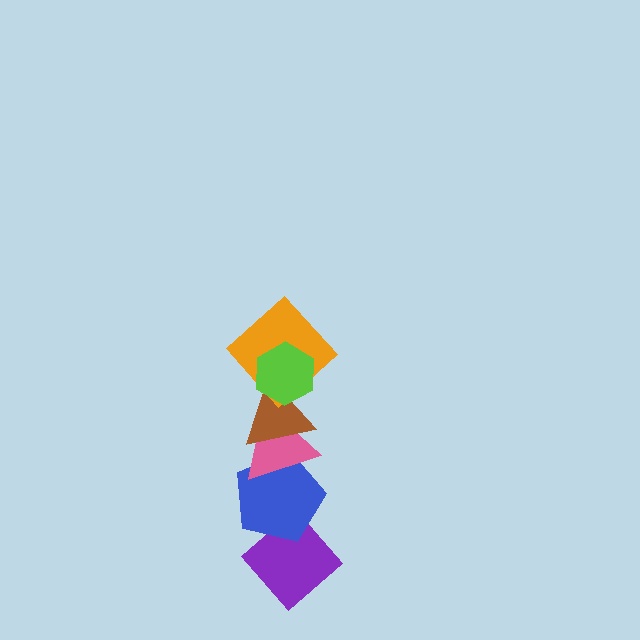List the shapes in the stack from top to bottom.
From top to bottom: the lime hexagon, the orange diamond, the brown triangle, the pink triangle, the blue pentagon, the purple diamond.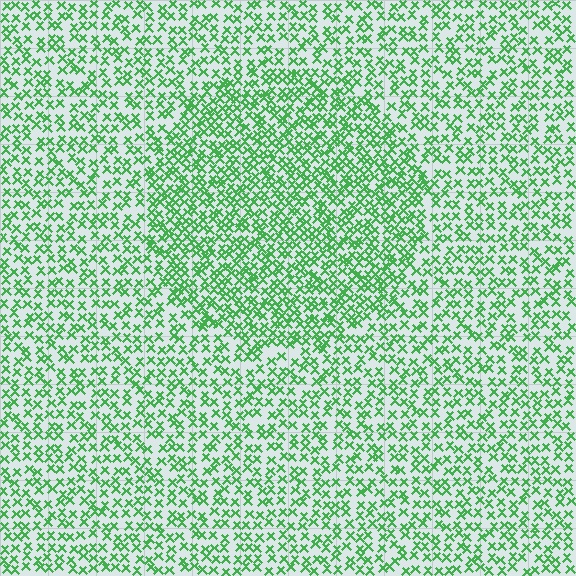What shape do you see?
I see a circle.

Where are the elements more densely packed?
The elements are more densely packed inside the circle boundary.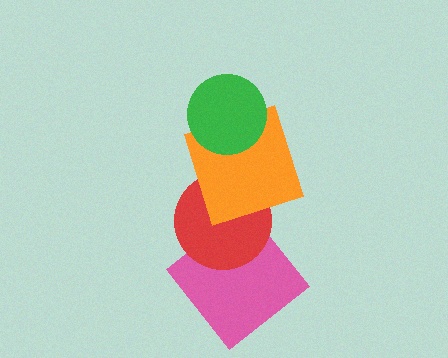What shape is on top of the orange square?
The green circle is on top of the orange square.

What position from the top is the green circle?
The green circle is 1st from the top.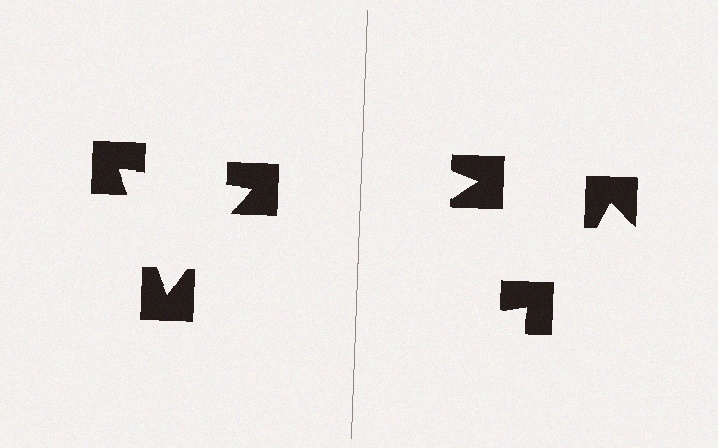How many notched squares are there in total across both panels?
6 — 3 on each side.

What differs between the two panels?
The notched squares are positioned identically on both sides; only the wedge orientations differ. On the left they align to a triangle; on the right they are misaligned.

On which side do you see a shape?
An illusory triangle appears on the left side. On the right side the wedge cuts are rotated, so no coherent shape forms.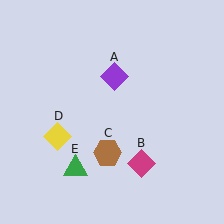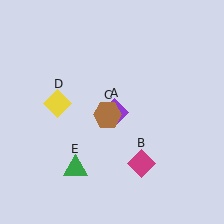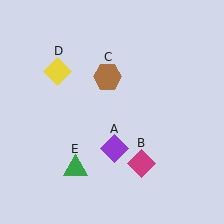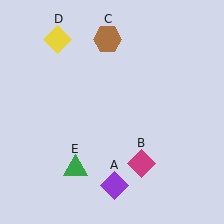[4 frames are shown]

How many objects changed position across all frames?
3 objects changed position: purple diamond (object A), brown hexagon (object C), yellow diamond (object D).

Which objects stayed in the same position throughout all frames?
Magenta diamond (object B) and green triangle (object E) remained stationary.